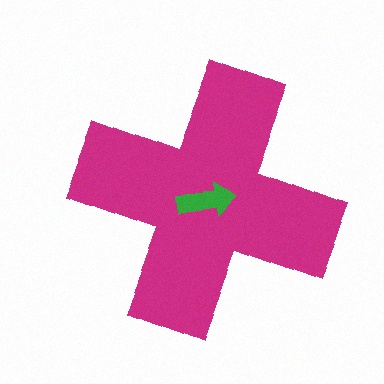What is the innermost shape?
The green arrow.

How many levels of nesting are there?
2.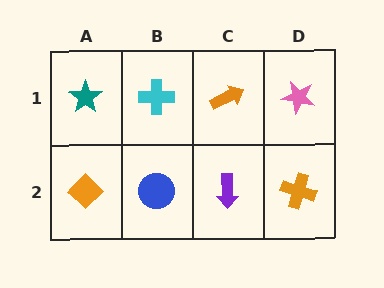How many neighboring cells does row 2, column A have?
2.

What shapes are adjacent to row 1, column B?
A blue circle (row 2, column B), a teal star (row 1, column A), an orange arrow (row 1, column C).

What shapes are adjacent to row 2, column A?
A teal star (row 1, column A), a blue circle (row 2, column B).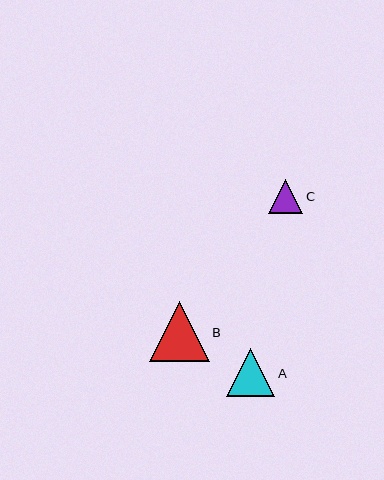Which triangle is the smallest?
Triangle C is the smallest with a size of approximately 34 pixels.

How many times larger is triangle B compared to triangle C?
Triangle B is approximately 1.8 times the size of triangle C.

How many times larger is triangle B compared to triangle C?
Triangle B is approximately 1.8 times the size of triangle C.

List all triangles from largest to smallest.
From largest to smallest: B, A, C.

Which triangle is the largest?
Triangle B is the largest with a size of approximately 60 pixels.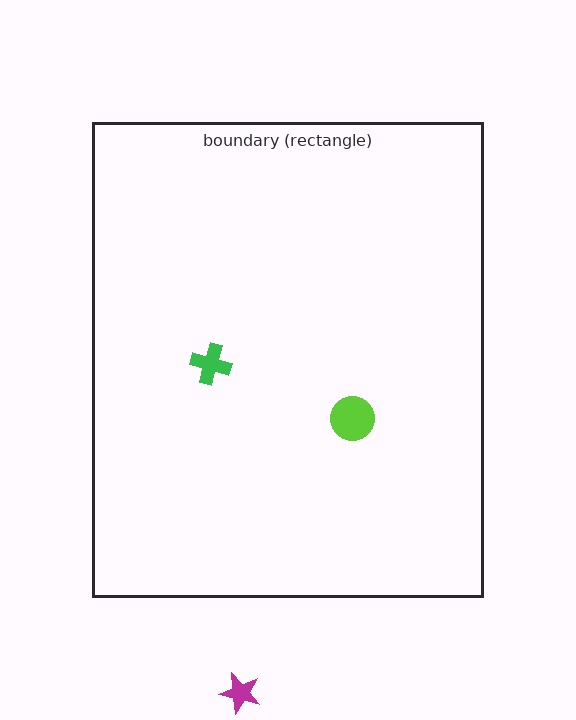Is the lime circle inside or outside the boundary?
Inside.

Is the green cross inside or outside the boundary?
Inside.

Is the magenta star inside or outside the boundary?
Outside.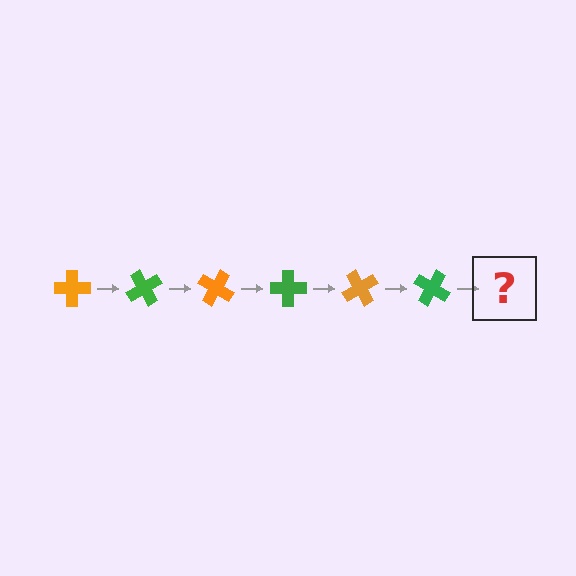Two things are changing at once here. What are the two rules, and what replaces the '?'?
The two rules are that it rotates 60 degrees each step and the color cycles through orange and green. The '?' should be an orange cross, rotated 360 degrees from the start.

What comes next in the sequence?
The next element should be an orange cross, rotated 360 degrees from the start.